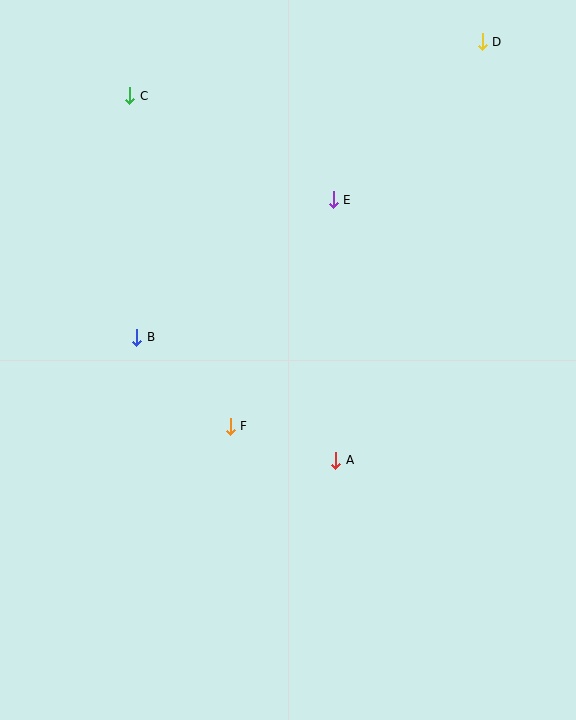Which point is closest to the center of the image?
Point F at (230, 426) is closest to the center.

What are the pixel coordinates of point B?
Point B is at (137, 337).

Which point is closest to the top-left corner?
Point C is closest to the top-left corner.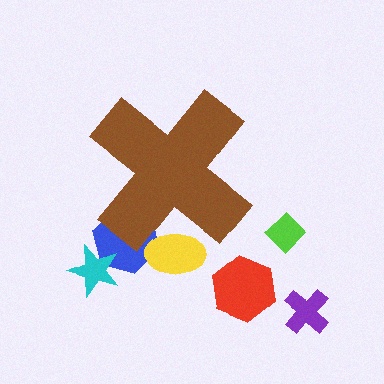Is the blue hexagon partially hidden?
Yes, the blue hexagon is partially hidden behind the brown cross.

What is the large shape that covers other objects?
A brown cross.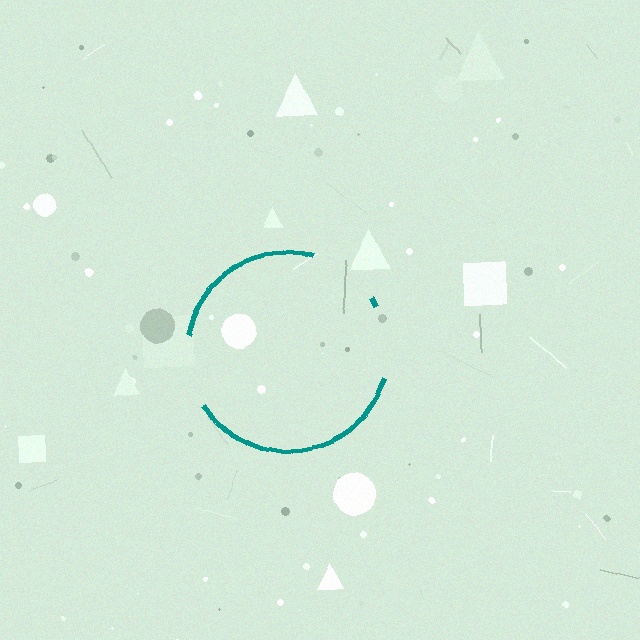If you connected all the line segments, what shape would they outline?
They would outline a circle.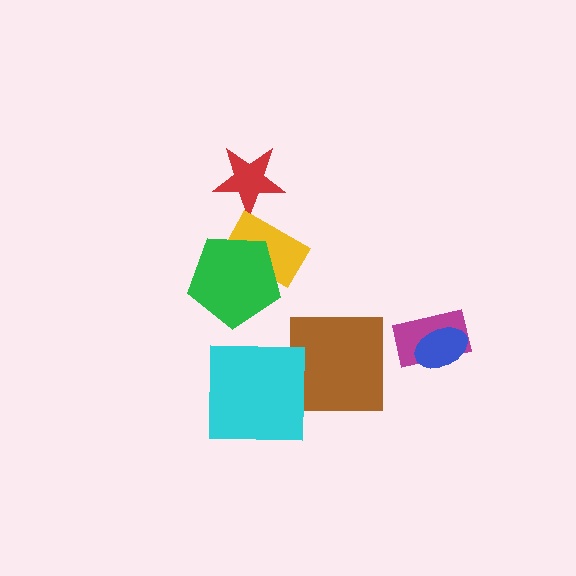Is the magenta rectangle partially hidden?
Yes, it is partially covered by another shape.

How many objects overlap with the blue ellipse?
1 object overlaps with the blue ellipse.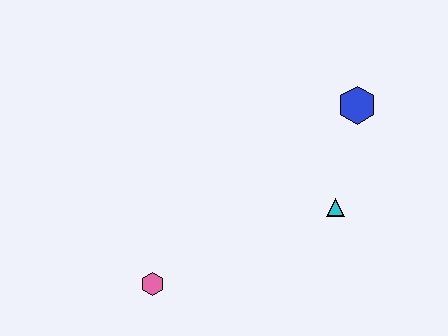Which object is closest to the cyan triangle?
The blue hexagon is closest to the cyan triangle.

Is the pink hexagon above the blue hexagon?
No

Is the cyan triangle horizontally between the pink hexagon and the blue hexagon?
Yes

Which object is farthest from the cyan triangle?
The pink hexagon is farthest from the cyan triangle.